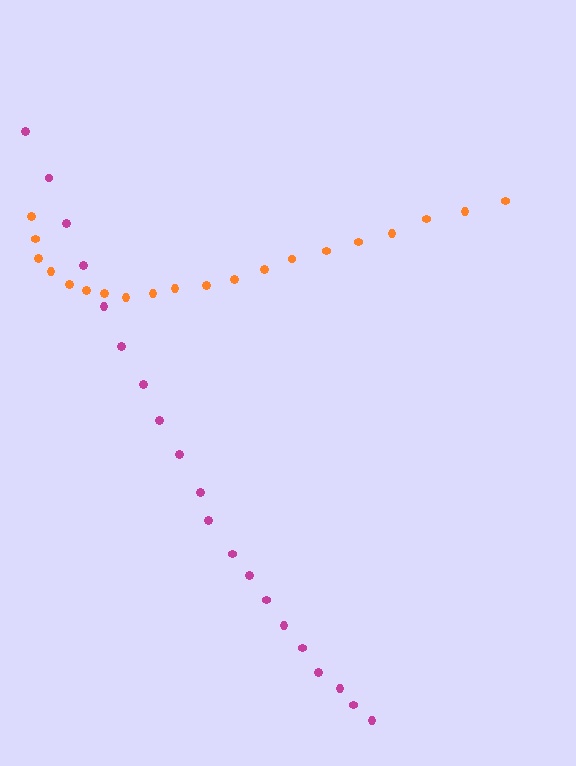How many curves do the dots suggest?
There are 2 distinct paths.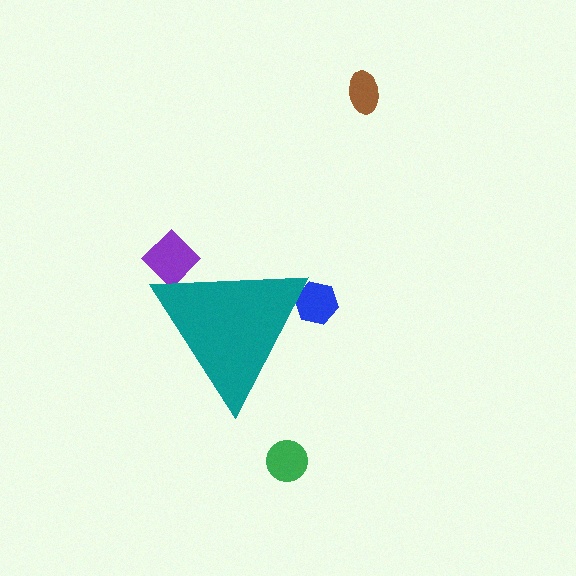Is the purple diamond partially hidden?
Yes, the purple diamond is partially hidden behind the teal triangle.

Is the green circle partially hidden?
No, the green circle is fully visible.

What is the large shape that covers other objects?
A teal triangle.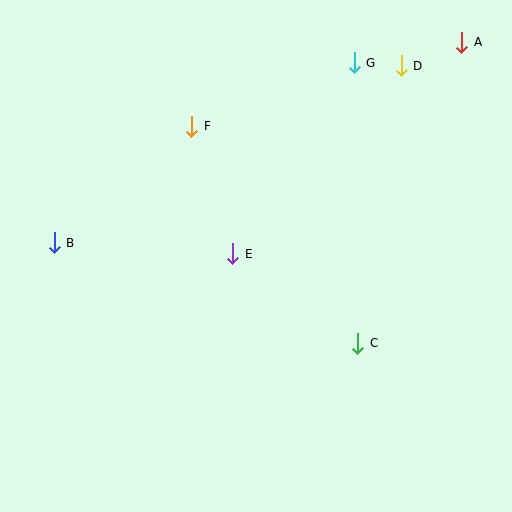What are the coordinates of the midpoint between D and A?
The midpoint between D and A is at (432, 54).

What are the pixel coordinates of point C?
Point C is at (358, 343).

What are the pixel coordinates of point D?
Point D is at (401, 66).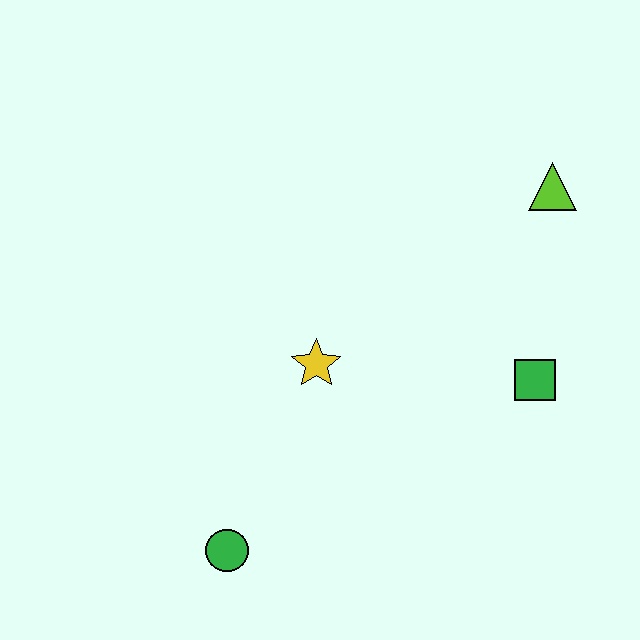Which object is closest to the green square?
The lime triangle is closest to the green square.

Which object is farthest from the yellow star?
The lime triangle is farthest from the yellow star.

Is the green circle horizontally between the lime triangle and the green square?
No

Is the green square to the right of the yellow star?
Yes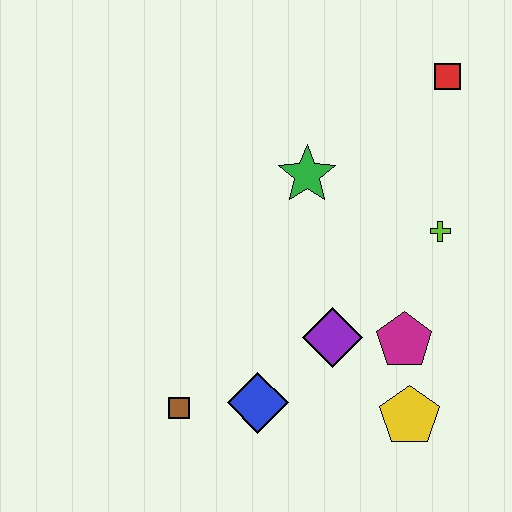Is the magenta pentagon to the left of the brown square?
No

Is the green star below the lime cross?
No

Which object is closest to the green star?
The lime cross is closest to the green star.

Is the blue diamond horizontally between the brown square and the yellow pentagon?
Yes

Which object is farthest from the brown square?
The red square is farthest from the brown square.